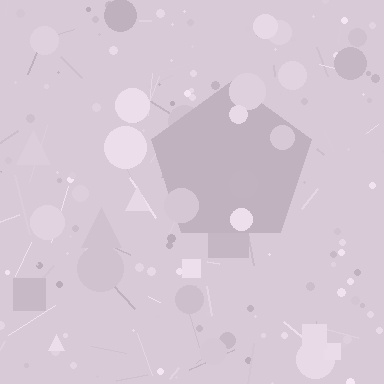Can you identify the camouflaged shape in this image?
The camouflaged shape is a pentagon.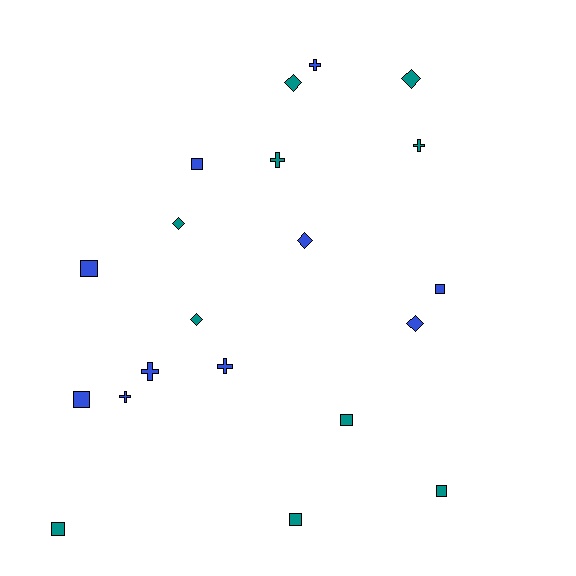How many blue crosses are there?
There are 4 blue crosses.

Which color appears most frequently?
Blue, with 10 objects.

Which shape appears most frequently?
Square, with 8 objects.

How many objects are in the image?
There are 20 objects.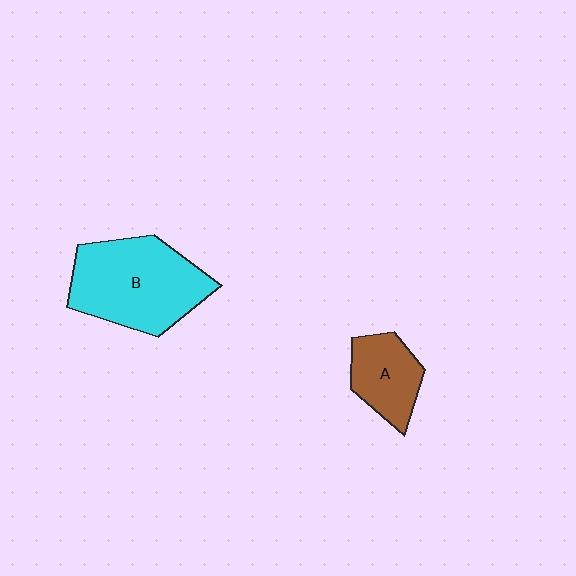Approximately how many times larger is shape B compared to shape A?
Approximately 2.0 times.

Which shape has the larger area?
Shape B (cyan).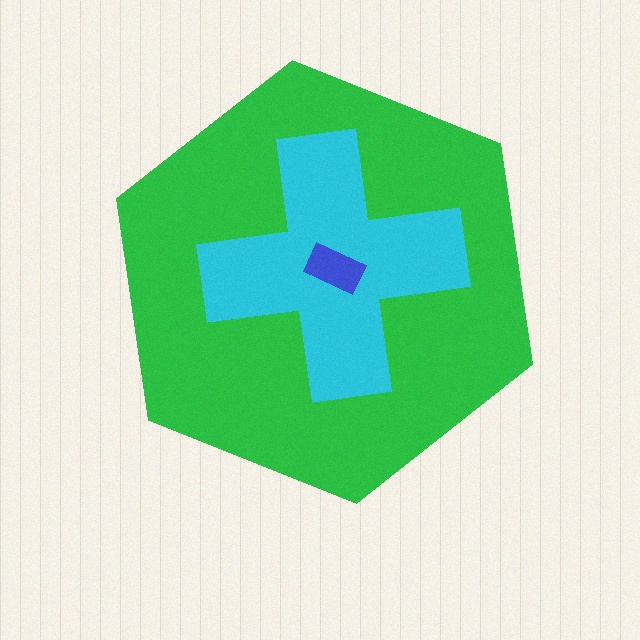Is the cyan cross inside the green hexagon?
Yes.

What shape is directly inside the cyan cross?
The blue rectangle.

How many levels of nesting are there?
3.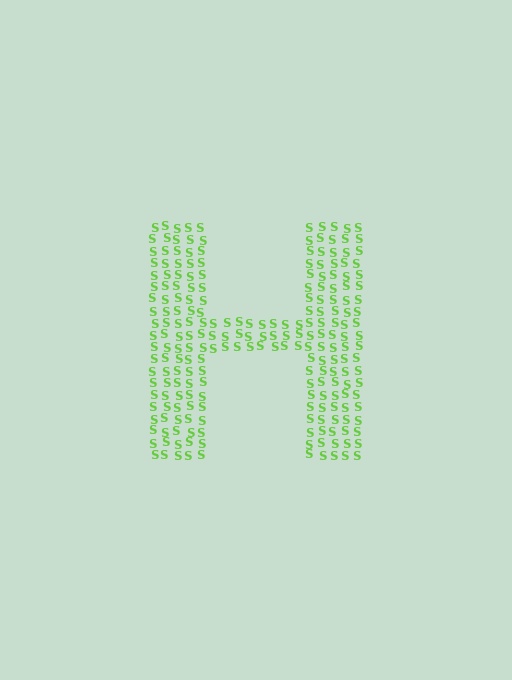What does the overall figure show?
The overall figure shows the letter H.